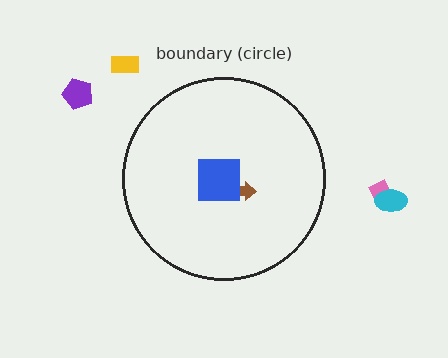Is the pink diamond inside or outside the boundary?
Outside.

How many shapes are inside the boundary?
2 inside, 4 outside.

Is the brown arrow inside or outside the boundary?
Inside.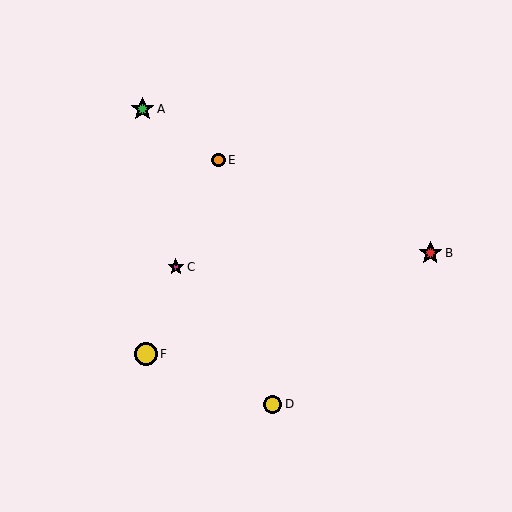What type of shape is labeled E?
Shape E is an orange circle.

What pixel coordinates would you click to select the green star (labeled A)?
Click at (142, 109) to select the green star A.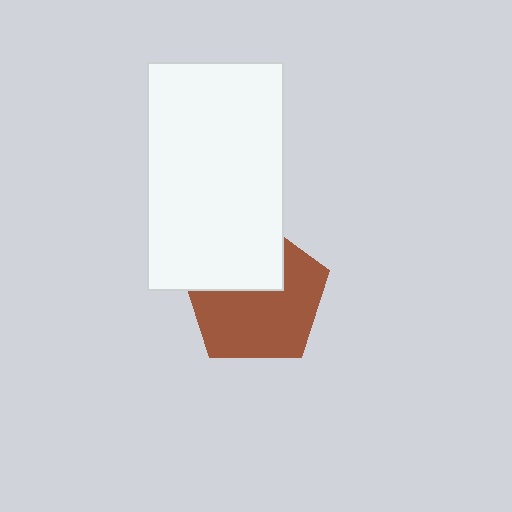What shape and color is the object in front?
The object in front is a white rectangle.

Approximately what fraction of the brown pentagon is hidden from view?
Roughly 37% of the brown pentagon is hidden behind the white rectangle.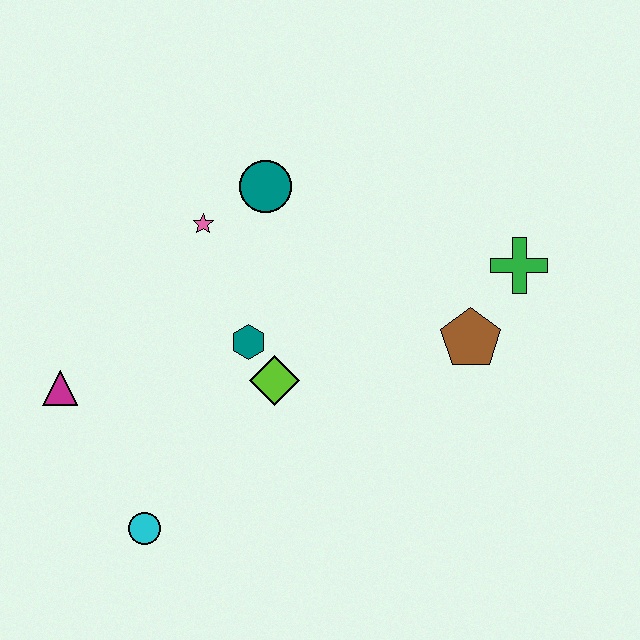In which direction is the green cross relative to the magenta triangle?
The green cross is to the right of the magenta triangle.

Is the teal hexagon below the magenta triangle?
No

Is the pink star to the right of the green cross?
No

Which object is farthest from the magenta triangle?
The green cross is farthest from the magenta triangle.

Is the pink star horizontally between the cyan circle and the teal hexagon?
Yes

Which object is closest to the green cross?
The brown pentagon is closest to the green cross.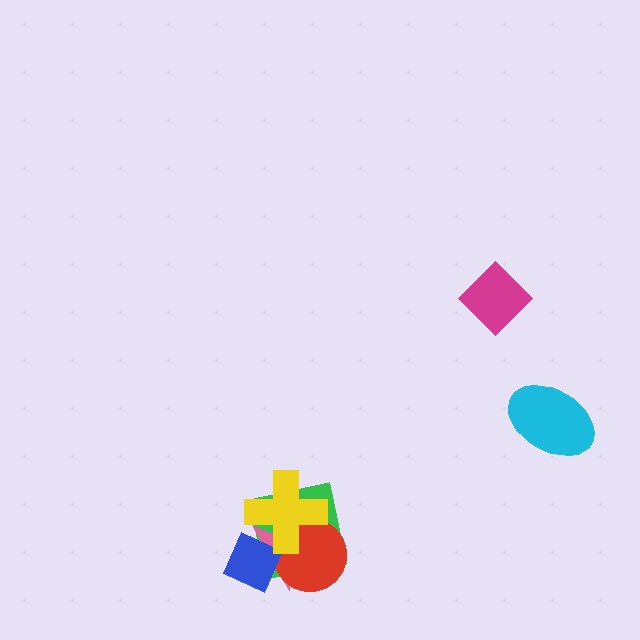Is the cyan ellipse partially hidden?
No, no other shape covers it.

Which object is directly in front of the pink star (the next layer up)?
The red circle is directly in front of the pink star.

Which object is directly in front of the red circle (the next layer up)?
The blue diamond is directly in front of the red circle.